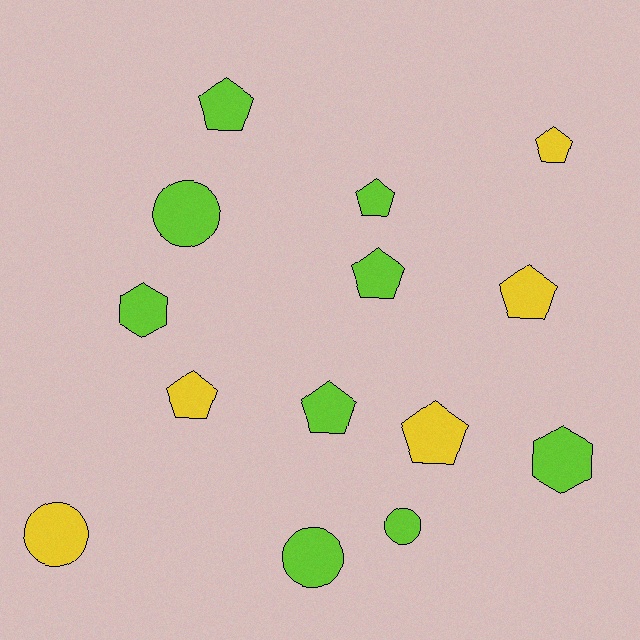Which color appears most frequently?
Lime, with 9 objects.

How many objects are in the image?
There are 14 objects.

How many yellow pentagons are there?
There are 4 yellow pentagons.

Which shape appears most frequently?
Pentagon, with 8 objects.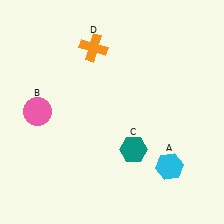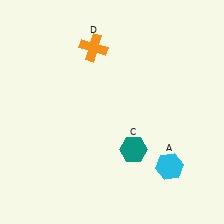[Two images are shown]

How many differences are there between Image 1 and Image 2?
There is 1 difference between the two images.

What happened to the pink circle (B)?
The pink circle (B) was removed in Image 2. It was in the top-left area of Image 1.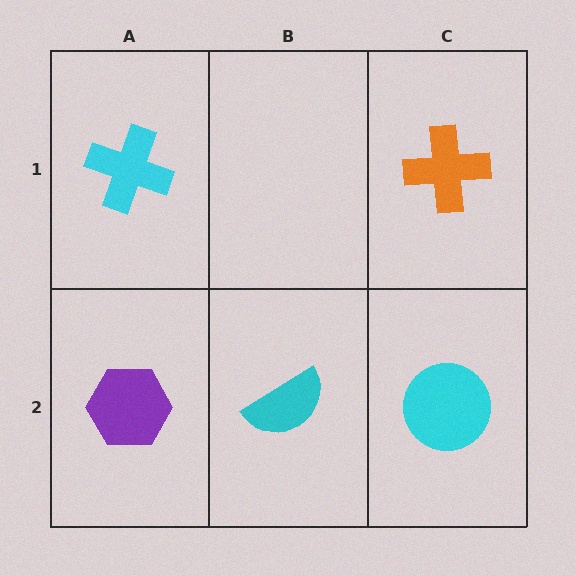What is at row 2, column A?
A purple hexagon.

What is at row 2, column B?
A cyan semicircle.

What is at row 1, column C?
An orange cross.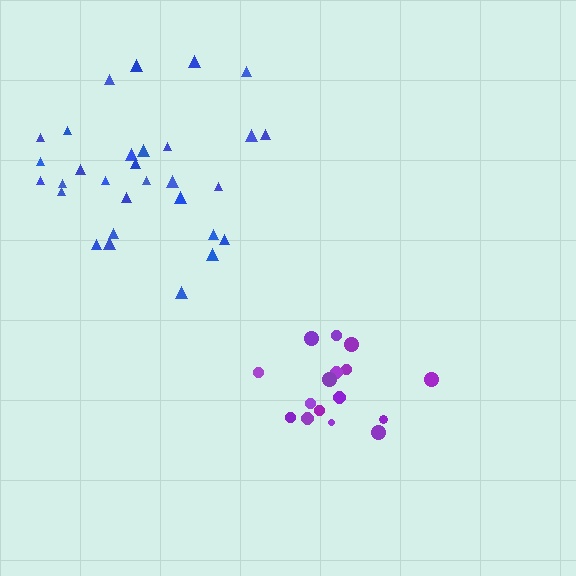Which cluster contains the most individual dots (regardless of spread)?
Blue (30).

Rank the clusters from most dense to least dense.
purple, blue.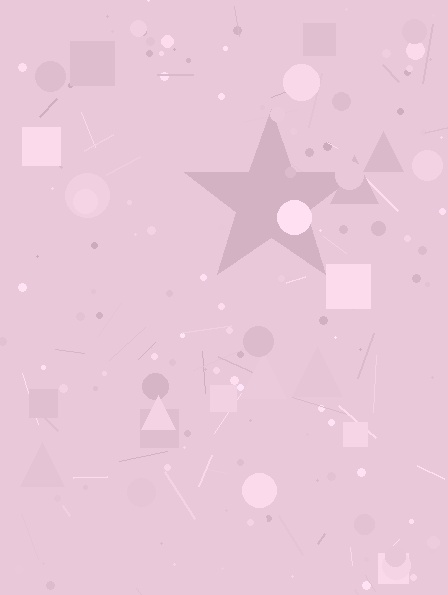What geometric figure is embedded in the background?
A star is embedded in the background.